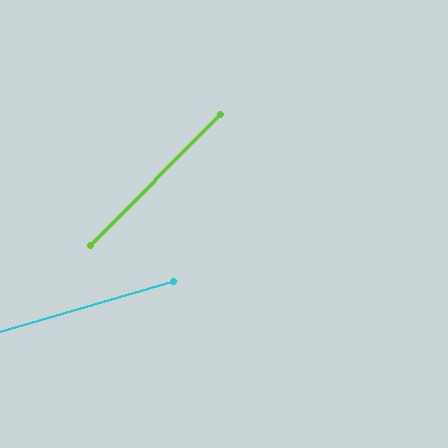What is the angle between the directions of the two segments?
Approximately 29 degrees.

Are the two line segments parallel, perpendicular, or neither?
Neither parallel nor perpendicular — they differ by about 29°.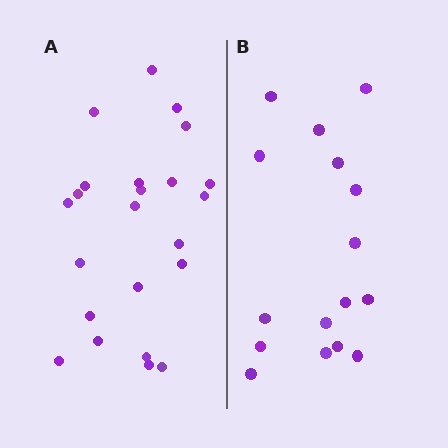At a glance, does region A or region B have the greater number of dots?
Region A (the left region) has more dots.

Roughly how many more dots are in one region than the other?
Region A has roughly 8 or so more dots than region B.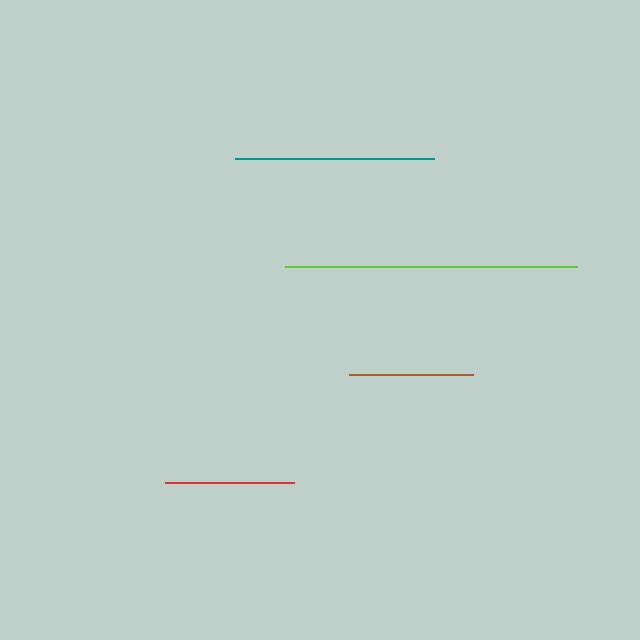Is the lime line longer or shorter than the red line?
The lime line is longer than the red line.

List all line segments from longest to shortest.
From longest to shortest: lime, teal, red, brown.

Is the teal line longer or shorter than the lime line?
The lime line is longer than the teal line.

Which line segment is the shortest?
The brown line is the shortest at approximately 124 pixels.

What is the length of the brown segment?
The brown segment is approximately 124 pixels long.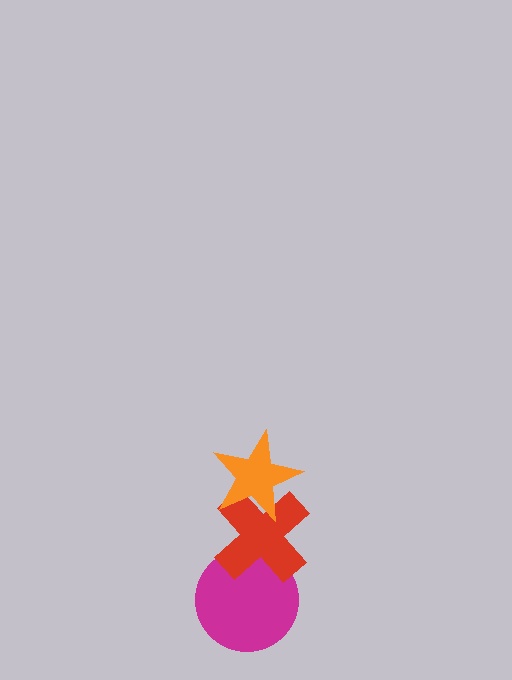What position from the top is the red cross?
The red cross is 2nd from the top.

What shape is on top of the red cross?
The orange star is on top of the red cross.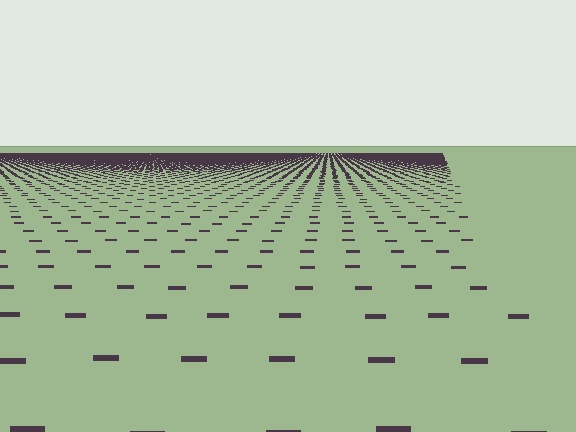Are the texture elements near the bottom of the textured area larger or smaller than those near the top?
Larger. Near the bottom, elements are closer to the viewer and appear at a bigger on-screen size.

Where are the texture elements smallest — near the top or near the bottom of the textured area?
Near the top.